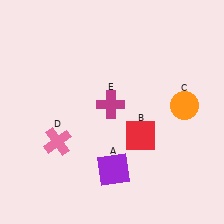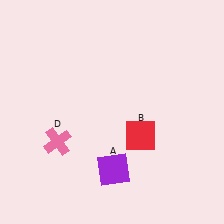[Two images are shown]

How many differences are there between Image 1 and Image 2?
There are 2 differences between the two images.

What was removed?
The orange circle (C), the magenta cross (E) were removed in Image 2.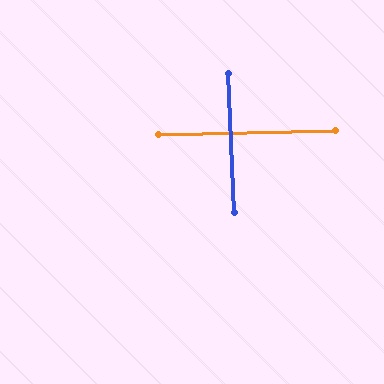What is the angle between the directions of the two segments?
Approximately 89 degrees.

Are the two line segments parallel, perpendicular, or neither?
Perpendicular — they meet at approximately 89°.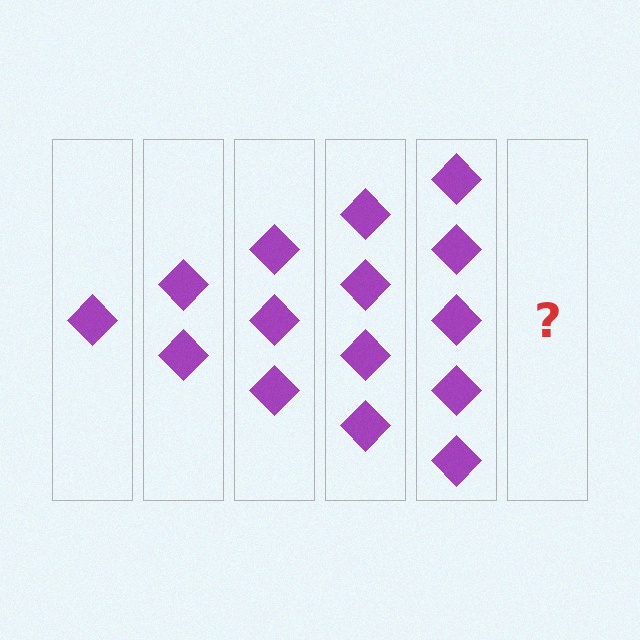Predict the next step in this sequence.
The next step is 6 diamonds.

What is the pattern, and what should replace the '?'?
The pattern is that each step adds one more diamond. The '?' should be 6 diamonds.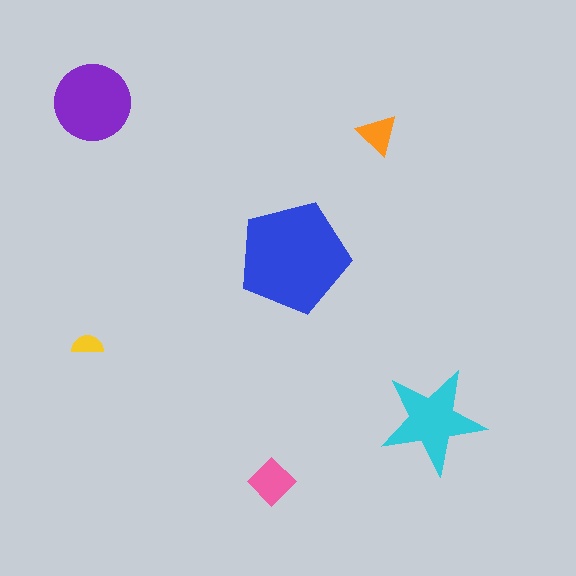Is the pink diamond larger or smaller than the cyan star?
Smaller.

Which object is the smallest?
The yellow semicircle.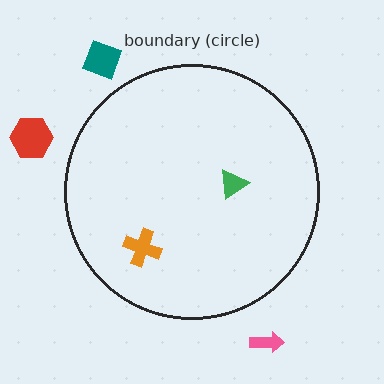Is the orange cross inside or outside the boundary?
Inside.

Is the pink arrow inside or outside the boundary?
Outside.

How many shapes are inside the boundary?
2 inside, 3 outside.